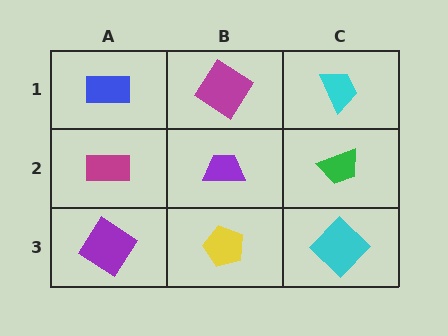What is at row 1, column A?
A blue rectangle.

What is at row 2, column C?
A green trapezoid.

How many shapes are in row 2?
3 shapes.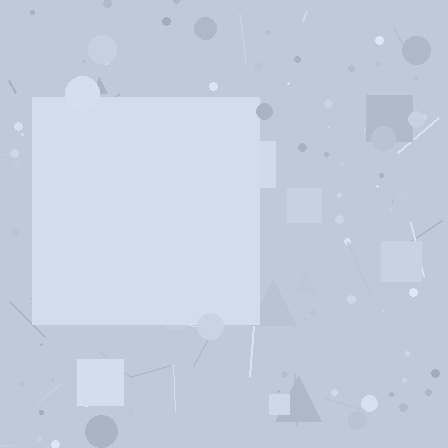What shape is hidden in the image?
A square is hidden in the image.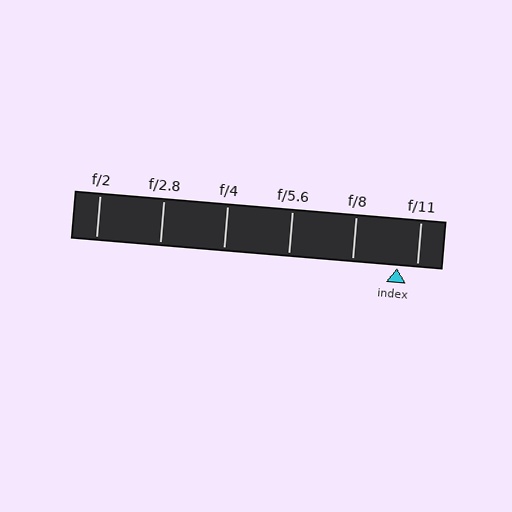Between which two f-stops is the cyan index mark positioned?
The index mark is between f/8 and f/11.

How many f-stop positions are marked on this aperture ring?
There are 6 f-stop positions marked.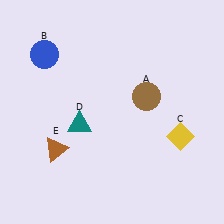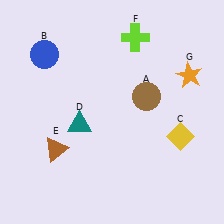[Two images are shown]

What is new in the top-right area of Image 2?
A lime cross (F) was added in the top-right area of Image 2.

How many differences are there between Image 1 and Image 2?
There are 2 differences between the two images.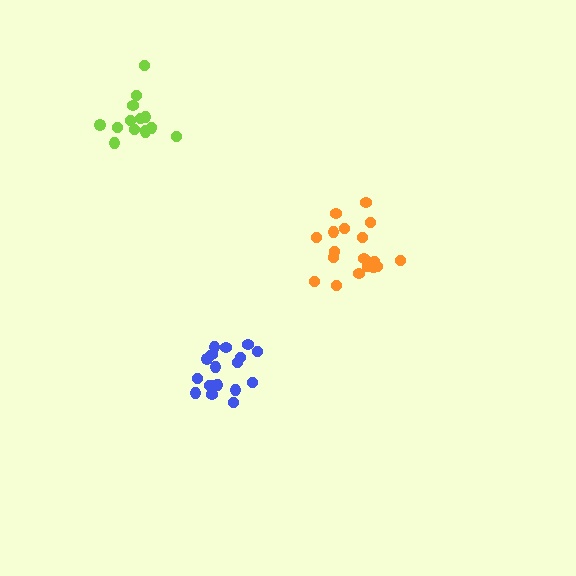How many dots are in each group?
Group 1: 18 dots, Group 2: 19 dots, Group 3: 15 dots (52 total).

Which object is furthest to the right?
The orange cluster is rightmost.